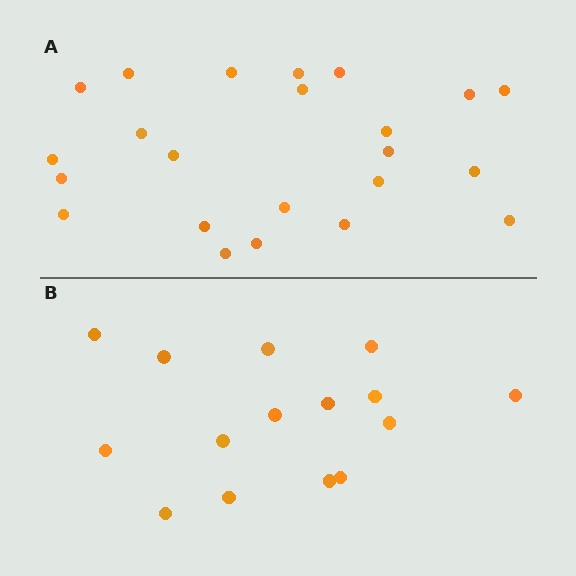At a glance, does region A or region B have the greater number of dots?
Region A (the top region) has more dots.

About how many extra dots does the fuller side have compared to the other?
Region A has roughly 8 or so more dots than region B.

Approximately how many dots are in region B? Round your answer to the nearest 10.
About 20 dots. (The exact count is 15, which rounds to 20.)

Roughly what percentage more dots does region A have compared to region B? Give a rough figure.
About 55% more.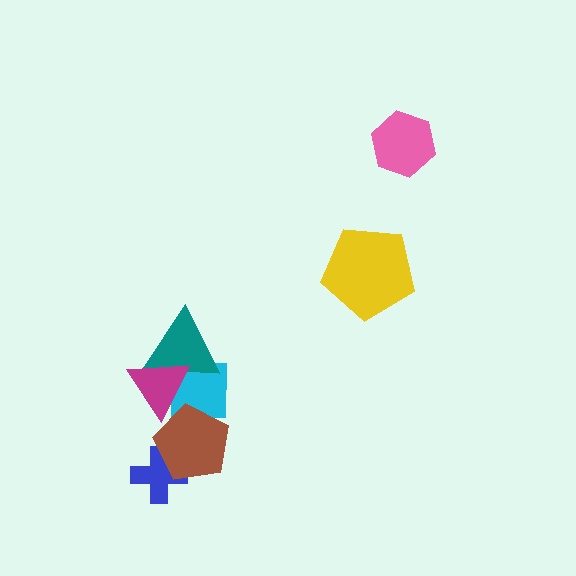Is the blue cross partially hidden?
Yes, it is partially covered by another shape.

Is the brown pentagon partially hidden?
Yes, it is partially covered by another shape.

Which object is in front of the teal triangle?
The magenta triangle is in front of the teal triangle.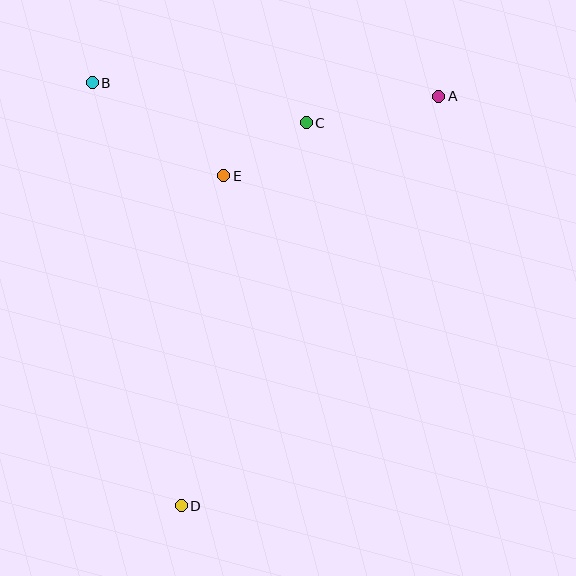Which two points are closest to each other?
Points C and E are closest to each other.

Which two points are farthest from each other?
Points A and D are farthest from each other.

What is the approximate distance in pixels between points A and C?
The distance between A and C is approximately 135 pixels.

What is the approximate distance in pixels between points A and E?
The distance between A and E is approximately 229 pixels.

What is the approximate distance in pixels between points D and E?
The distance between D and E is approximately 333 pixels.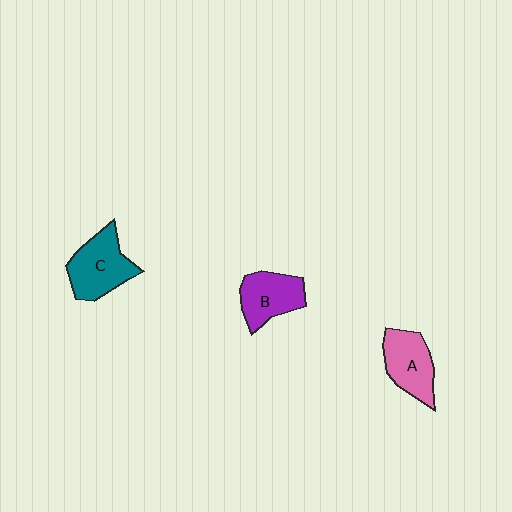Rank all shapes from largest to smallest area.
From largest to smallest: C (teal), A (pink), B (purple).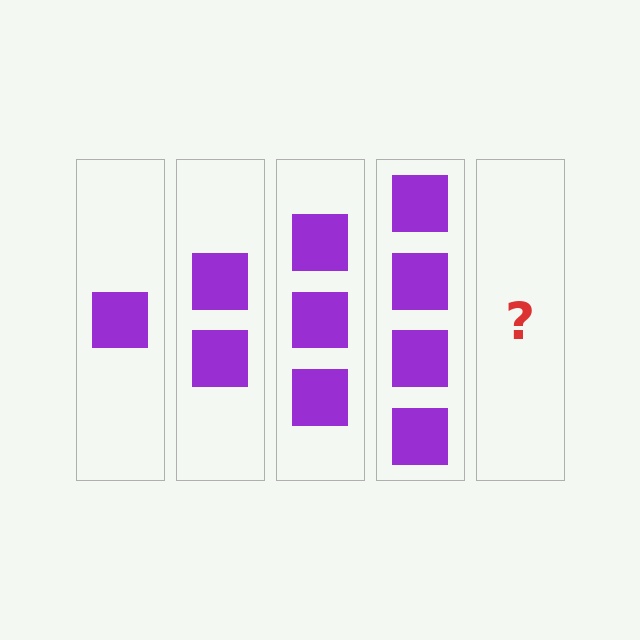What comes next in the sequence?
The next element should be 5 squares.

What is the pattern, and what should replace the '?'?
The pattern is that each step adds one more square. The '?' should be 5 squares.